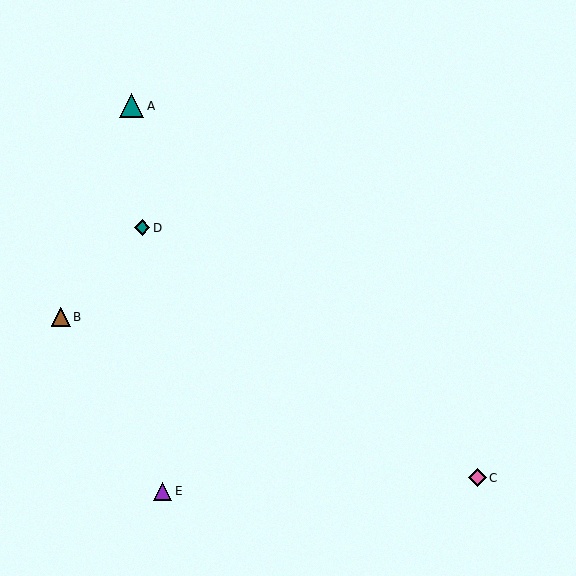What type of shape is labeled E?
Shape E is a purple triangle.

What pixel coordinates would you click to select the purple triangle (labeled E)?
Click at (163, 491) to select the purple triangle E.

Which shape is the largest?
The teal triangle (labeled A) is the largest.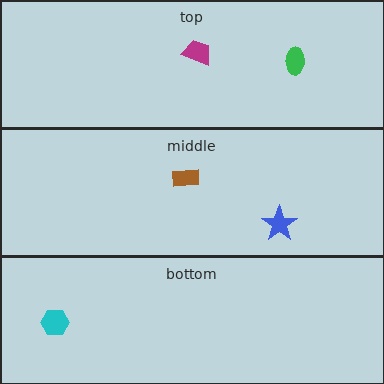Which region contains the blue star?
The middle region.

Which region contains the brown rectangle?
The middle region.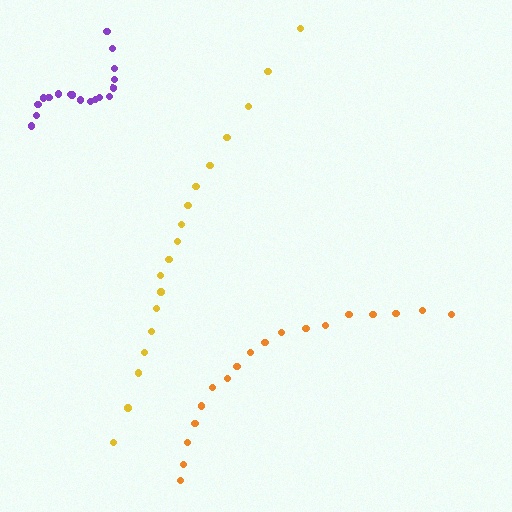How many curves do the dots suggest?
There are 3 distinct paths.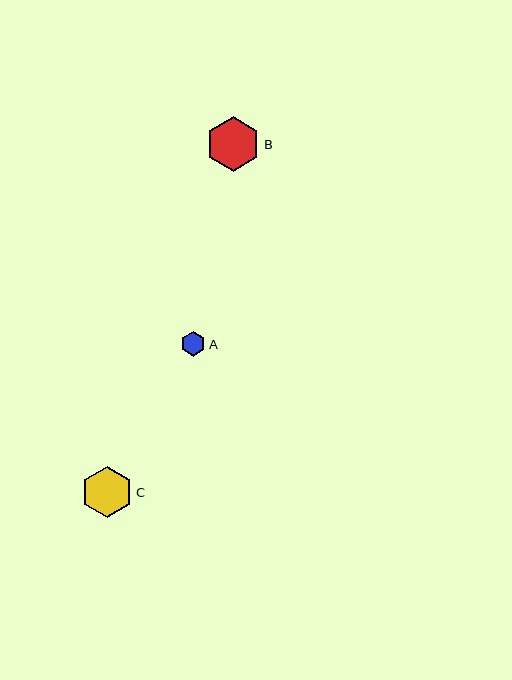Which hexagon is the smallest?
Hexagon A is the smallest with a size of approximately 25 pixels.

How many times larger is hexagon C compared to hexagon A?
Hexagon C is approximately 2.1 times the size of hexagon A.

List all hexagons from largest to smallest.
From largest to smallest: B, C, A.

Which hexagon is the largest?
Hexagon B is the largest with a size of approximately 55 pixels.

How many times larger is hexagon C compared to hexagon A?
Hexagon C is approximately 2.1 times the size of hexagon A.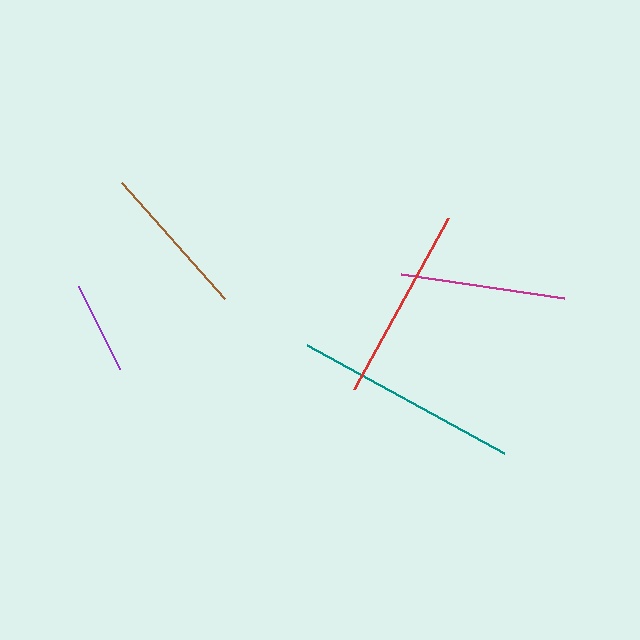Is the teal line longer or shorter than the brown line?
The teal line is longer than the brown line.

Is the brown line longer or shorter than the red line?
The red line is longer than the brown line.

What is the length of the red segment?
The red segment is approximately 195 pixels long.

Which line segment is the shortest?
The purple line is the shortest at approximately 93 pixels.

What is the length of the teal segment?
The teal segment is approximately 224 pixels long.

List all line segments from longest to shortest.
From longest to shortest: teal, red, magenta, brown, purple.